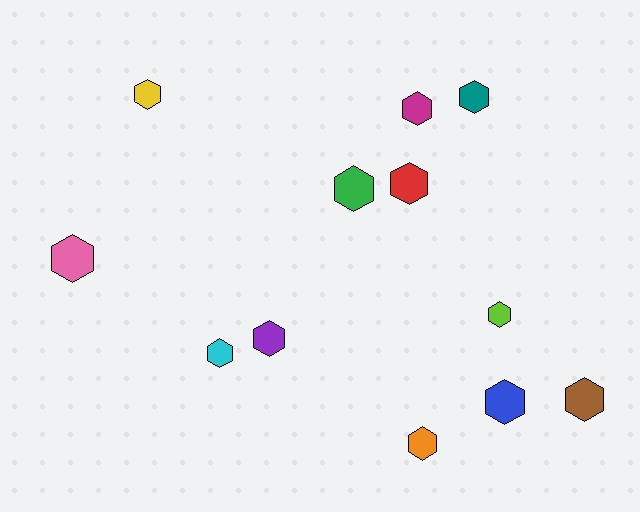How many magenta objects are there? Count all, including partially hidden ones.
There is 1 magenta object.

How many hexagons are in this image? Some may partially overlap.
There are 12 hexagons.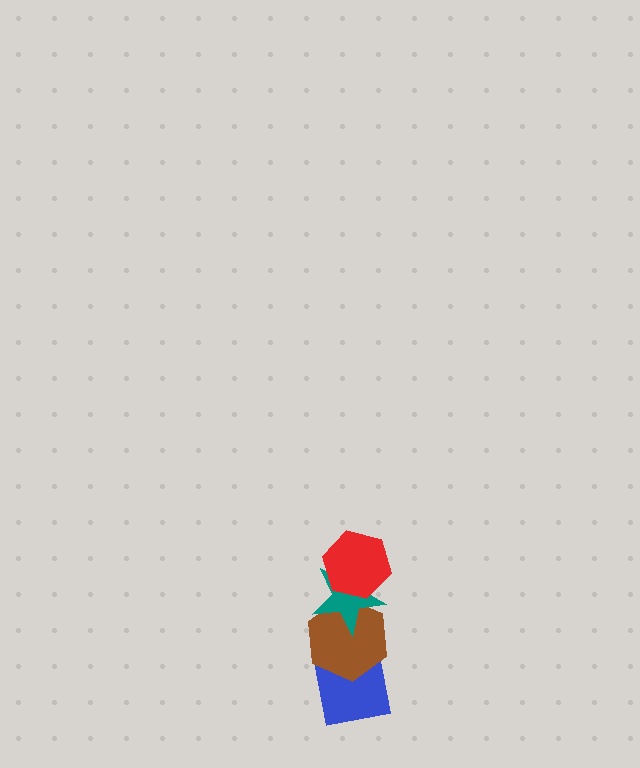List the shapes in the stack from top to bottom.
From top to bottom: the red hexagon, the teal star, the brown hexagon, the blue square.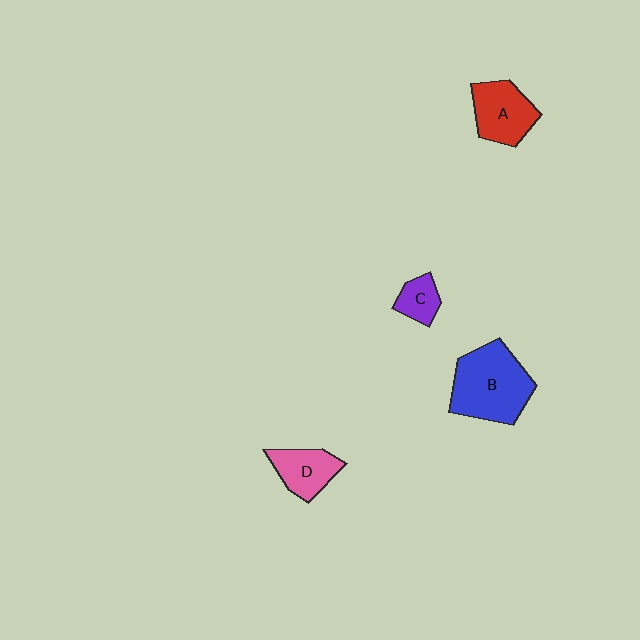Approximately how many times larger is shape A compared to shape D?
Approximately 1.2 times.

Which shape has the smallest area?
Shape C (purple).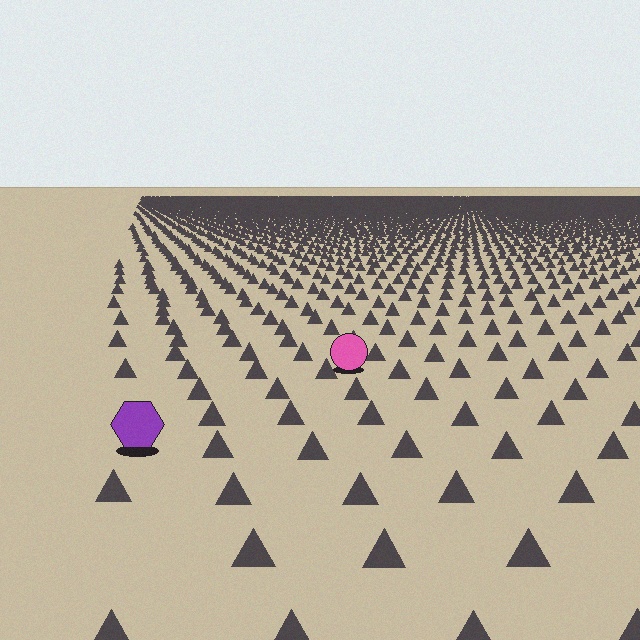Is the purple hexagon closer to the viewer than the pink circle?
Yes. The purple hexagon is closer — you can tell from the texture gradient: the ground texture is coarser near it.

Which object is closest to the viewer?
The purple hexagon is closest. The texture marks near it are larger and more spread out.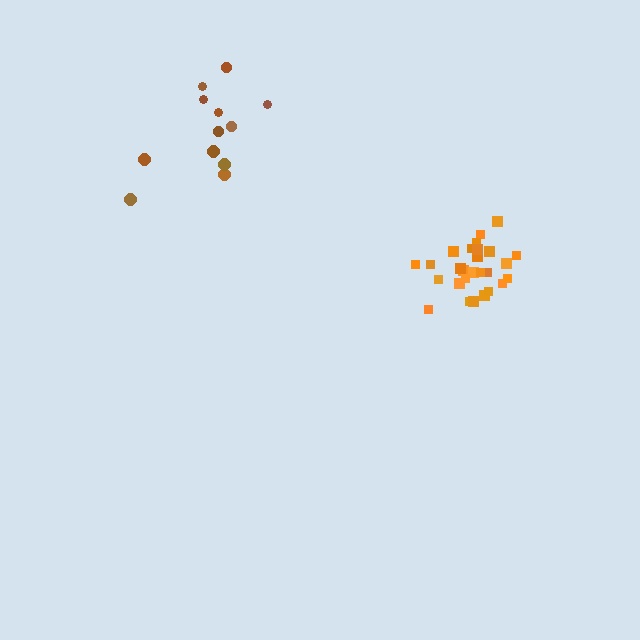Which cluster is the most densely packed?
Orange.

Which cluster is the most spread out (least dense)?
Brown.